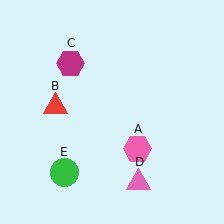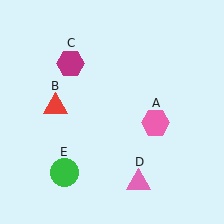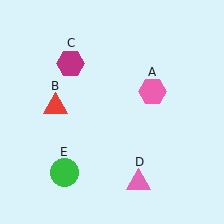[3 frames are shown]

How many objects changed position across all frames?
1 object changed position: pink hexagon (object A).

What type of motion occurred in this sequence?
The pink hexagon (object A) rotated counterclockwise around the center of the scene.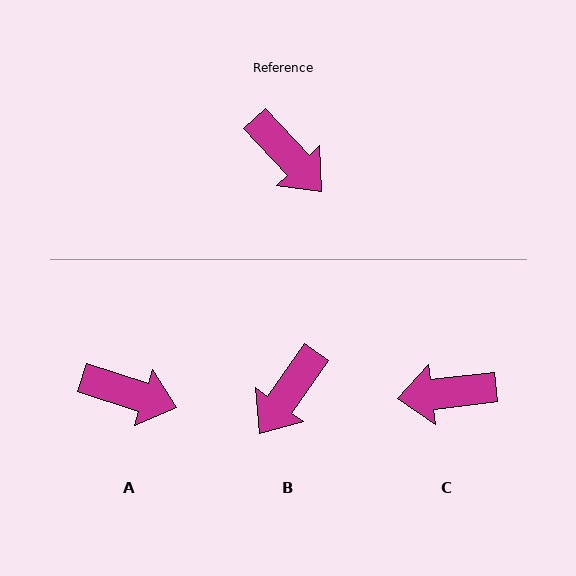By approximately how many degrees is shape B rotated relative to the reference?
Approximately 78 degrees clockwise.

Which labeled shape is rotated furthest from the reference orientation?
C, about 126 degrees away.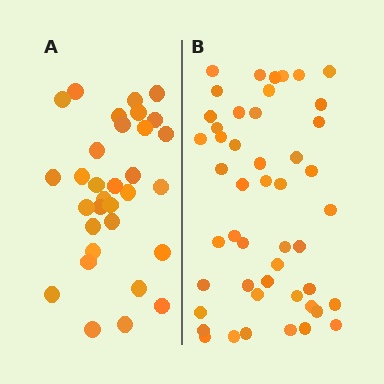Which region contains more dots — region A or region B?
Region B (the right region) has more dots.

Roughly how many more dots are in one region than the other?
Region B has approximately 15 more dots than region A.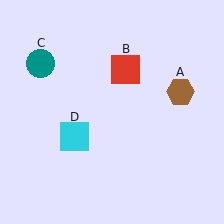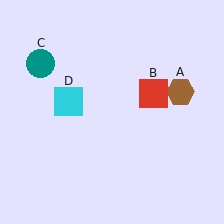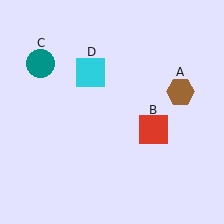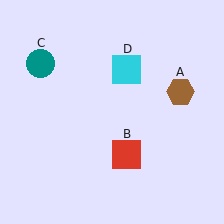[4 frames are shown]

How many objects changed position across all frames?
2 objects changed position: red square (object B), cyan square (object D).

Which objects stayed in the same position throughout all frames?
Brown hexagon (object A) and teal circle (object C) remained stationary.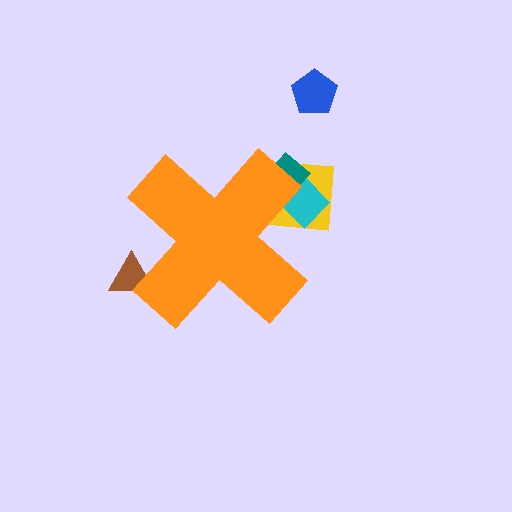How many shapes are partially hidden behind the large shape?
4 shapes are partially hidden.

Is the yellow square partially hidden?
Yes, the yellow square is partially hidden behind the orange cross.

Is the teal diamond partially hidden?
Yes, the teal diamond is partially hidden behind the orange cross.